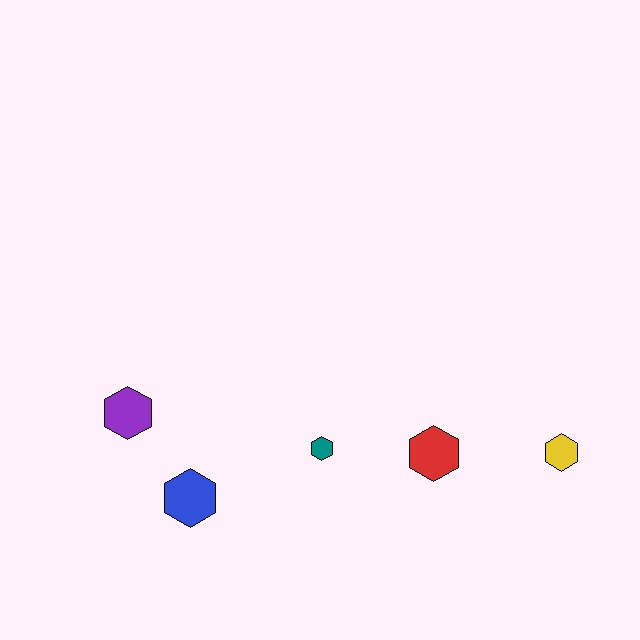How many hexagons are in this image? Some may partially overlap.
There are 5 hexagons.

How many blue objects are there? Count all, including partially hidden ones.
There is 1 blue object.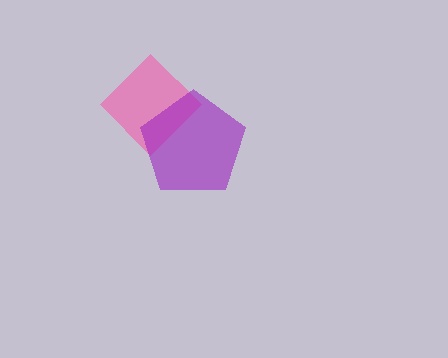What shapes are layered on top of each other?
The layered shapes are: a pink diamond, a purple pentagon.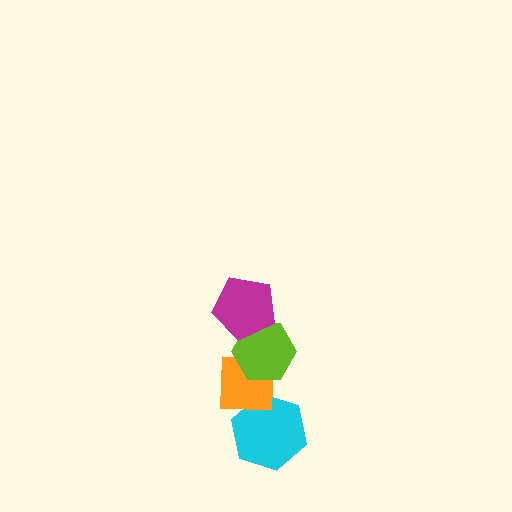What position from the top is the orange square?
The orange square is 3rd from the top.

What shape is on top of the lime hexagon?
The magenta pentagon is on top of the lime hexagon.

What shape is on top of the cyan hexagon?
The orange square is on top of the cyan hexagon.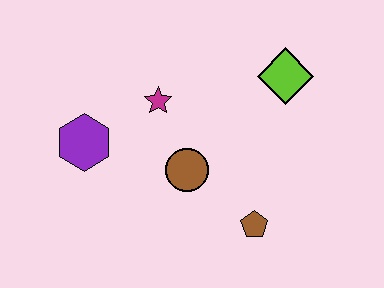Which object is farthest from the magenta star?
The brown pentagon is farthest from the magenta star.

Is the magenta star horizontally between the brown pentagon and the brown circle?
No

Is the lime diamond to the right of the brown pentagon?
Yes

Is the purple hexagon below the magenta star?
Yes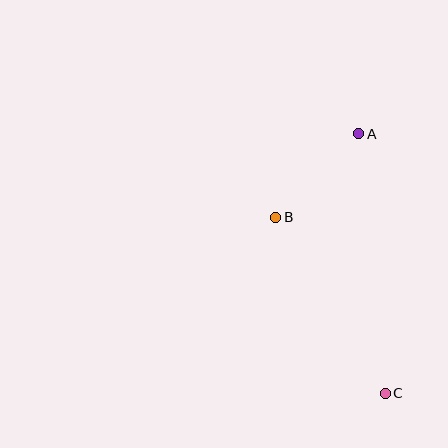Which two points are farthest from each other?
Points A and C are farthest from each other.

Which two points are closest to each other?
Points A and B are closest to each other.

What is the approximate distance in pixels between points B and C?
The distance between B and C is approximately 207 pixels.